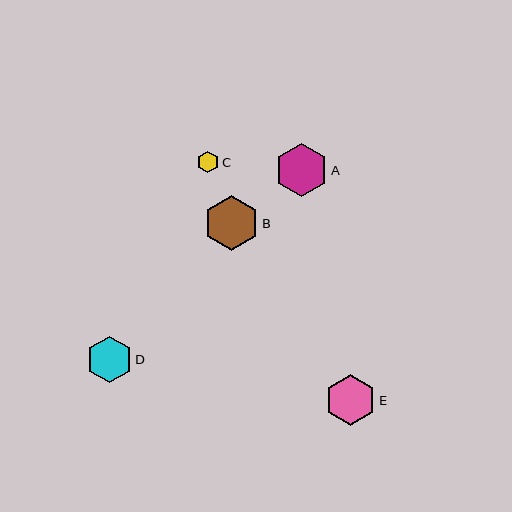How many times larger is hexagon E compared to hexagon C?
Hexagon E is approximately 2.4 times the size of hexagon C.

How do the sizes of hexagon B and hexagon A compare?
Hexagon B and hexagon A are approximately the same size.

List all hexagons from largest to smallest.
From largest to smallest: B, A, E, D, C.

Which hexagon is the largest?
Hexagon B is the largest with a size of approximately 55 pixels.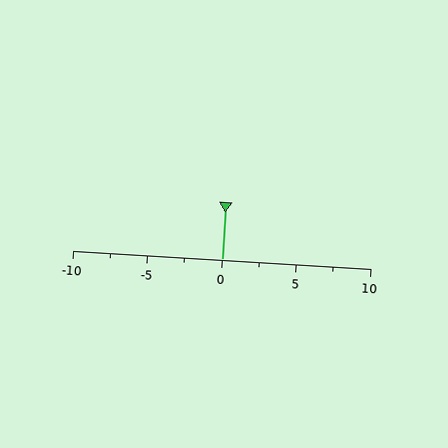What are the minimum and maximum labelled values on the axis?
The axis runs from -10 to 10.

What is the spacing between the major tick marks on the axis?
The major ticks are spaced 5 apart.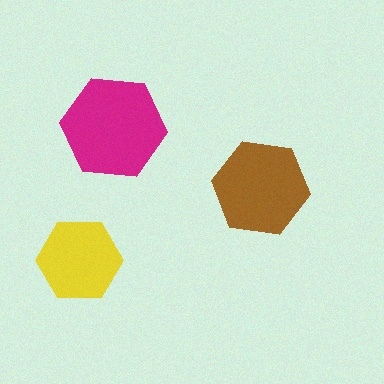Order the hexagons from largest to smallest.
the magenta one, the brown one, the yellow one.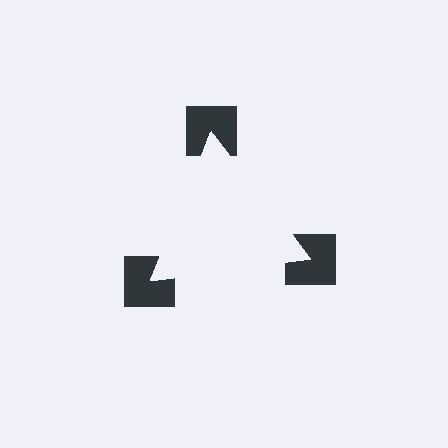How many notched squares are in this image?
There are 3 — one at each vertex of the illusory triangle.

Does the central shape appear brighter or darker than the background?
It typically appears slightly brighter than the background, even though no actual brightness change is drawn.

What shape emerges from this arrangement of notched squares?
An illusory triangle — its edges are inferred from the aligned wedge cuts in the notched squares, not physically drawn.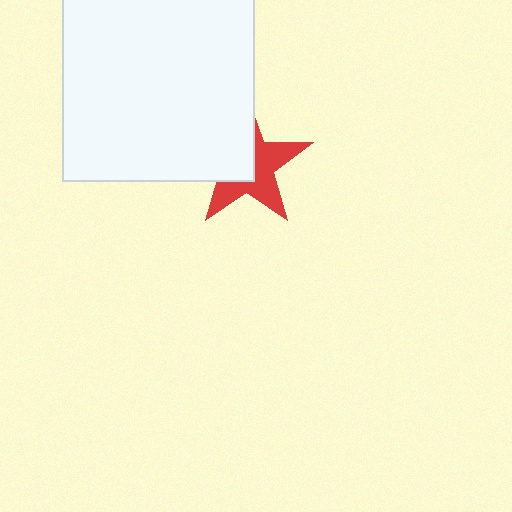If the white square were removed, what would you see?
You would see the complete red star.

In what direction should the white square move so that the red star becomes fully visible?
The white square should move toward the upper-left. That is the shortest direction to clear the overlap and leave the red star fully visible.